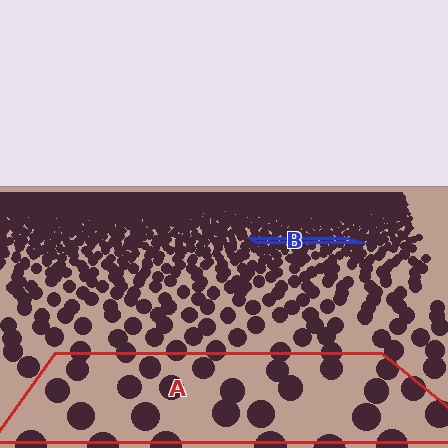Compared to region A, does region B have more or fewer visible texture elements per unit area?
Region B has more texture elements per unit area — they are packed more densely because it is farther away.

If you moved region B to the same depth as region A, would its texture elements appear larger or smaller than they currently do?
They would appear larger. At a closer depth, the same texture elements are projected at a bigger on-screen size.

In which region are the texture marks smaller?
The texture marks are smaller in region B, because it is farther away.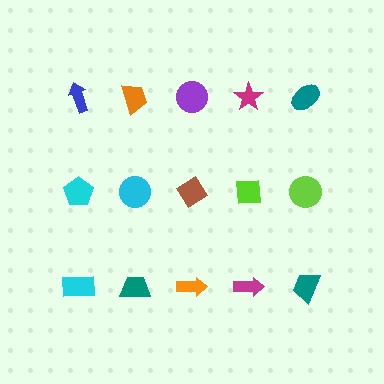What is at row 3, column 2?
A teal trapezoid.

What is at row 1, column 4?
A magenta star.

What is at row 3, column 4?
A magenta arrow.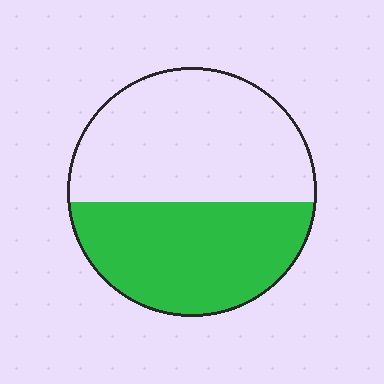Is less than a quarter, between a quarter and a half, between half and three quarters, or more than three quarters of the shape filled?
Between a quarter and a half.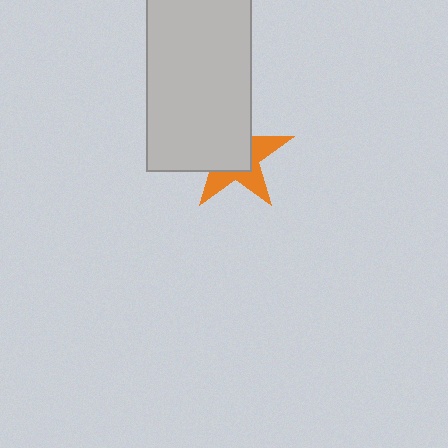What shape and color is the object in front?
The object in front is a light gray rectangle.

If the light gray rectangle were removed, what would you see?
You would see the complete orange star.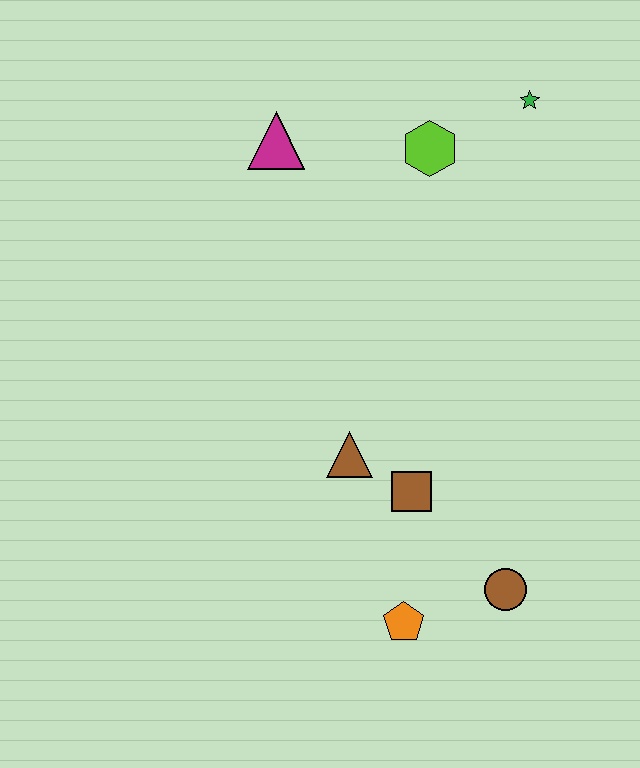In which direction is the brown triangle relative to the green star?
The brown triangle is below the green star.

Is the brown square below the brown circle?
No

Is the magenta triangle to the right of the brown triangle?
No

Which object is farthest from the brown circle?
The magenta triangle is farthest from the brown circle.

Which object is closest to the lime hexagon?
The green star is closest to the lime hexagon.